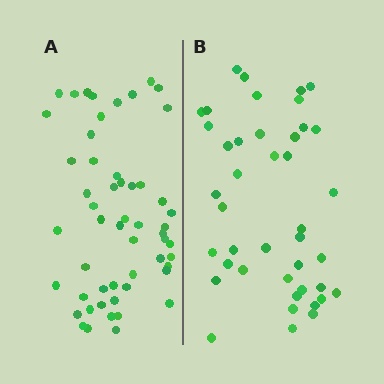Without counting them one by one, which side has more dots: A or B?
Region A (the left region) has more dots.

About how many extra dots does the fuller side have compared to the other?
Region A has roughly 12 or so more dots than region B.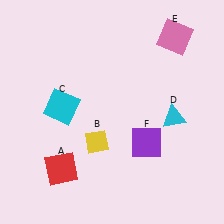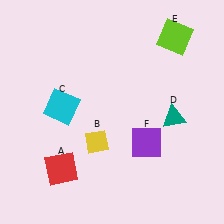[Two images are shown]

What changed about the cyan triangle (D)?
In Image 1, D is cyan. In Image 2, it changed to teal.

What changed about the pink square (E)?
In Image 1, E is pink. In Image 2, it changed to lime.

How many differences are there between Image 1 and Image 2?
There are 2 differences between the two images.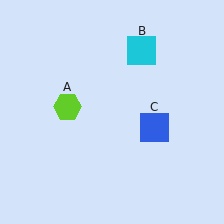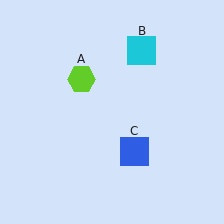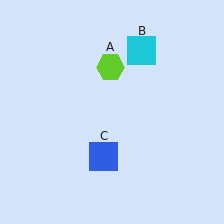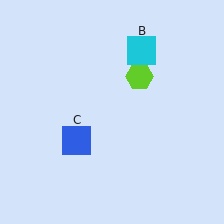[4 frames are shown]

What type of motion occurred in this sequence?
The lime hexagon (object A), blue square (object C) rotated clockwise around the center of the scene.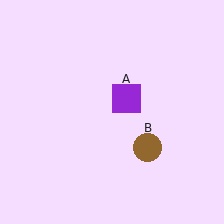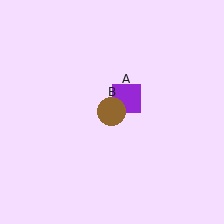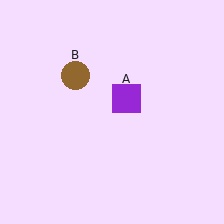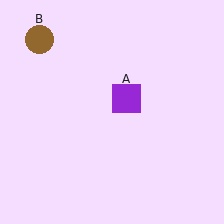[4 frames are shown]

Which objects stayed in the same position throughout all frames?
Purple square (object A) remained stationary.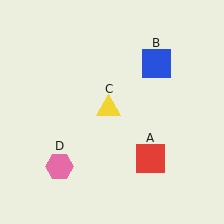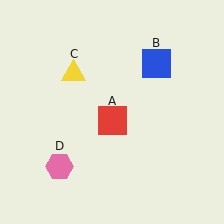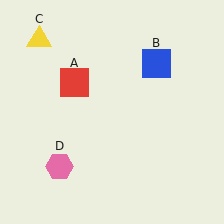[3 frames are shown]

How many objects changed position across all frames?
2 objects changed position: red square (object A), yellow triangle (object C).